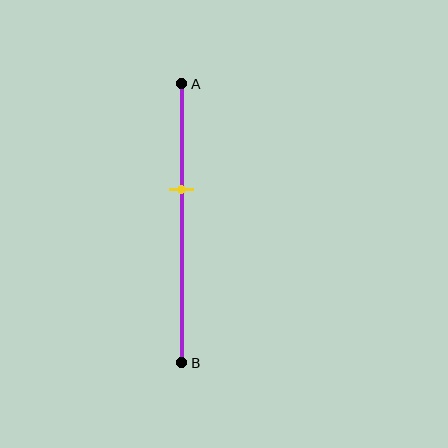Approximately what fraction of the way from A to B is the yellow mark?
The yellow mark is approximately 40% of the way from A to B.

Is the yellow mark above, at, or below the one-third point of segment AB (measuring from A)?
The yellow mark is below the one-third point of segment AB.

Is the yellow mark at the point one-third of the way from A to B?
No, the mark is at about 40% from A, not at the 33% one-third point.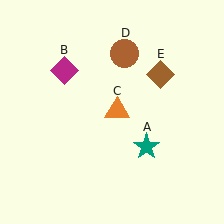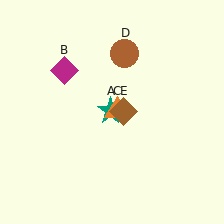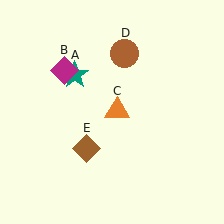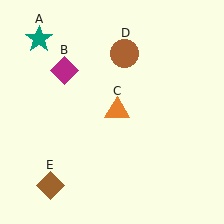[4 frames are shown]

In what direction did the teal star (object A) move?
The teal star (object A) moved up and to the left.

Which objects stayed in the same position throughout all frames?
Magenta diamond (object B) and orange triangle (object C) and brown circle (object D) remained stationary.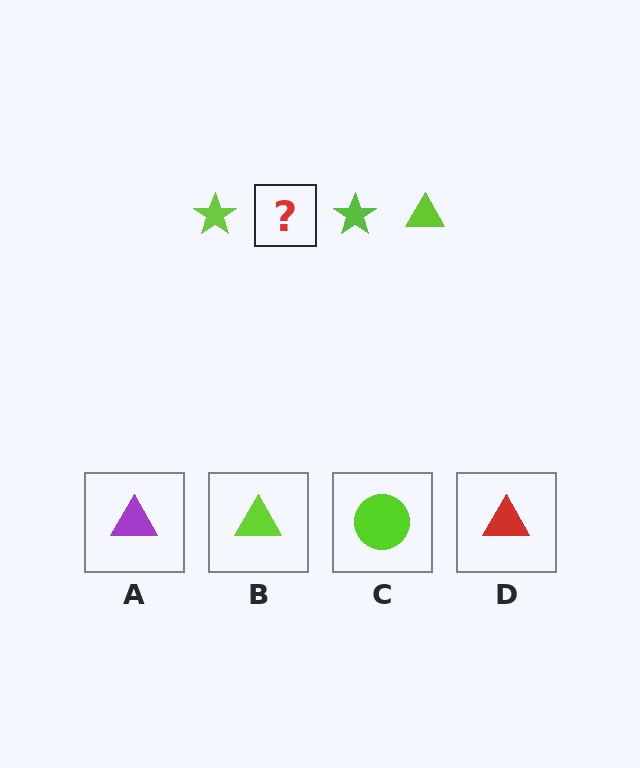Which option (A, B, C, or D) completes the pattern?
B.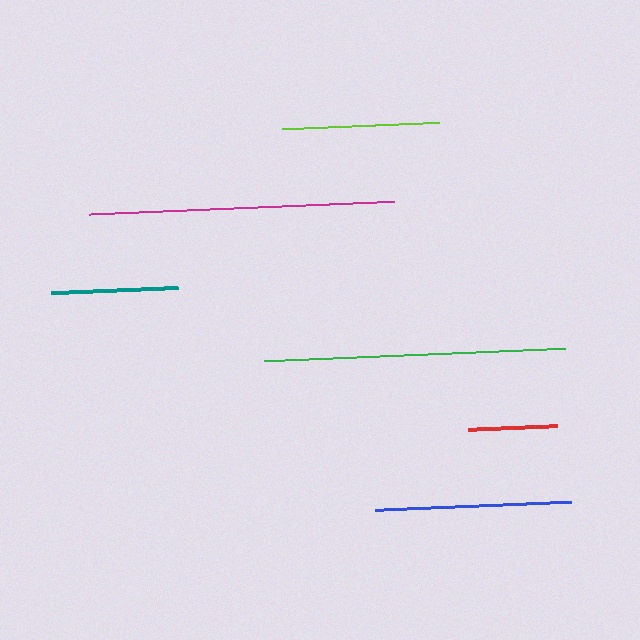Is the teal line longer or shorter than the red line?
The teal line is longer than the red line.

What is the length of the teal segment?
The teal segment is approximately 128 pixels long.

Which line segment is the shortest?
The red line is the shortest at approximately 89 pixels.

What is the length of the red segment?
The red segment is approximately 89 pixels long.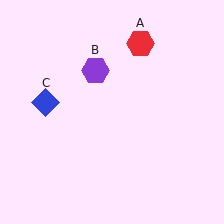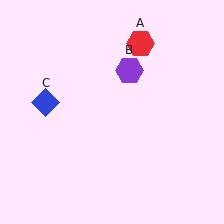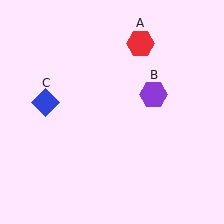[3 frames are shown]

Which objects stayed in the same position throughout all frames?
Red hexagon (object A) and blue diamond (object C) remained stationary.